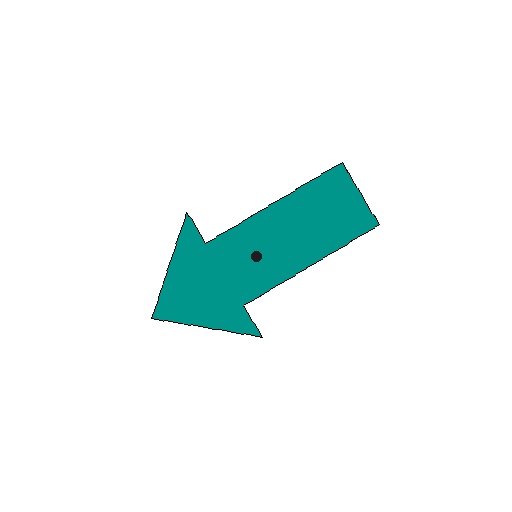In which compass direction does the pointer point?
Southwest.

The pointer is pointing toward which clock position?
Roughly 8 o'clock.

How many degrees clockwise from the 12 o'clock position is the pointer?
Approximately 241 degrees.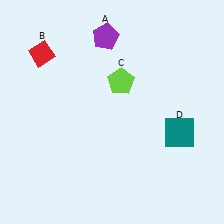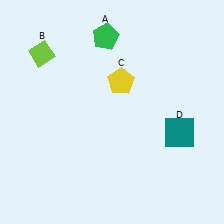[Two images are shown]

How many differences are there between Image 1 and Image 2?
There are 3 differences between the two images.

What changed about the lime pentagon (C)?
In Image 1, C is lime. In Image 2, it changed to yellow.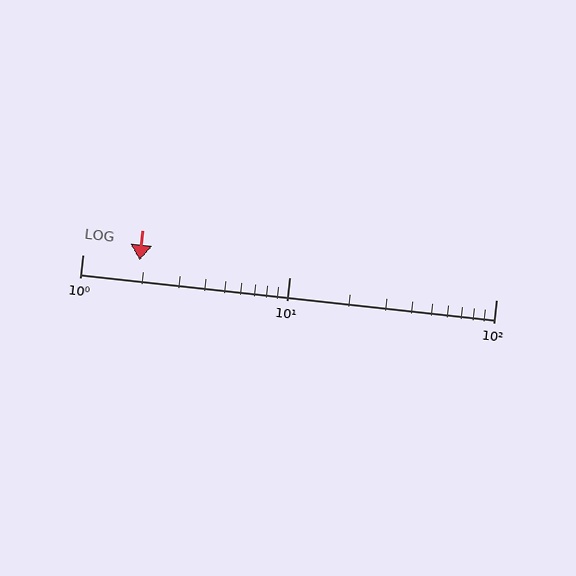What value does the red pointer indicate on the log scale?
The pointer indicates approximately 1.9.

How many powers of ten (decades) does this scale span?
The scale spans 2 decades, from 1 to 100.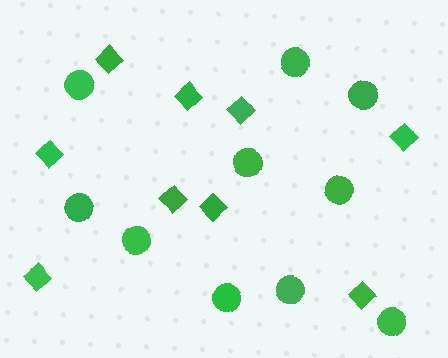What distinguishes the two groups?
There are 2 groups: one group of circles (10) and one group of diamonds (9).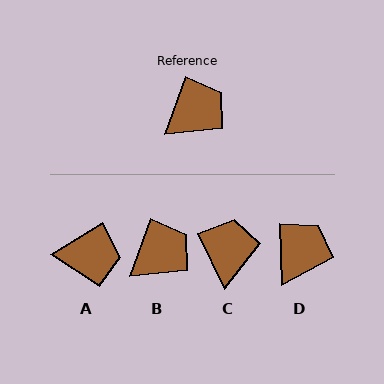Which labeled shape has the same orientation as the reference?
B.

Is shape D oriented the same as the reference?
No, it is off by about 21 degrees.